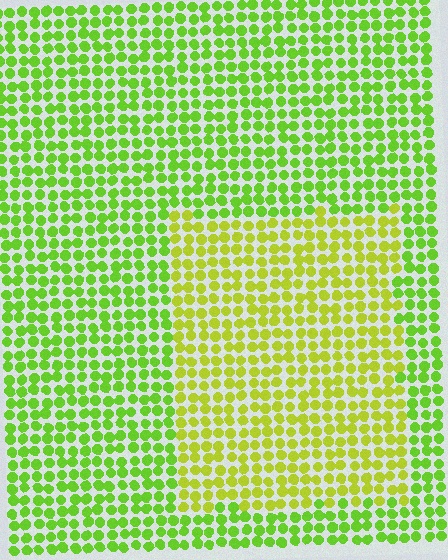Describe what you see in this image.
The image is filled with small lime elements in a uniform arrangement. A rectangle-shaped region is visible where the elements are tinted to a slightly different hue, forming a subtle color boundary.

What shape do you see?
I see a rectangle.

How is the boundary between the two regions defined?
The boundary is defined purely by a slight shift in hue (about 27 degrees). Spacing, size, and orientation are identical on both sides.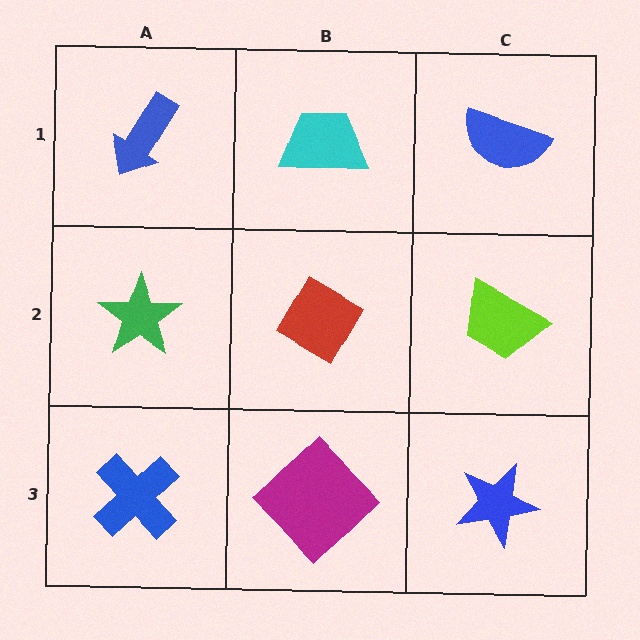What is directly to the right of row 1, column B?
A blue semicircle.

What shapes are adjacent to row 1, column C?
A lime trapezoid (row 2, column C), a cyan trapezoid (row 1, column B).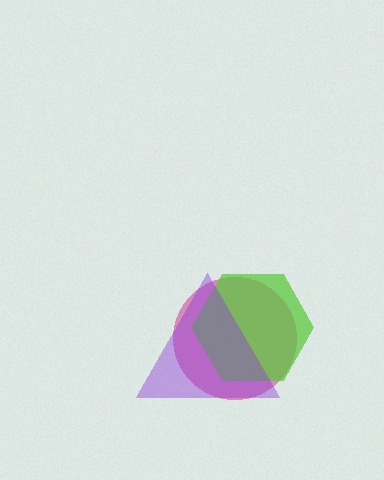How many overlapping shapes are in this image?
There are 3 overlapping shapes in the image.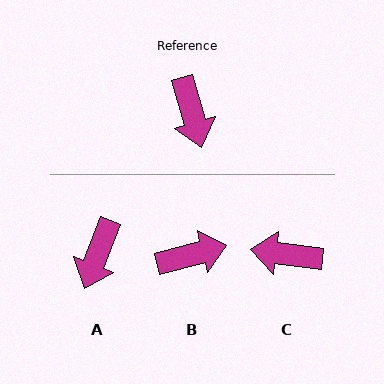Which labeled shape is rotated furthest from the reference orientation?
C, about 113 degrees away.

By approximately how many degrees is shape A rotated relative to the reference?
Approximately 37 degrees clockwise.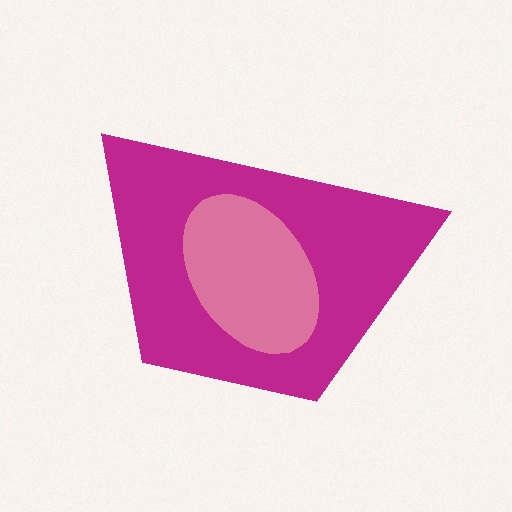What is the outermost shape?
The magenta trapezoid.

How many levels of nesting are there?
2.